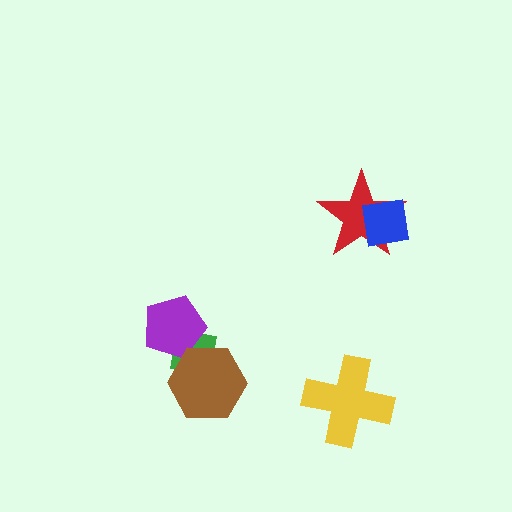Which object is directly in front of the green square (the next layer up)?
The purple pentagon is directly in front of the green square.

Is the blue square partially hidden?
No, no other shape covers it.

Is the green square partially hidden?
Yes, it is partially covered by another shape.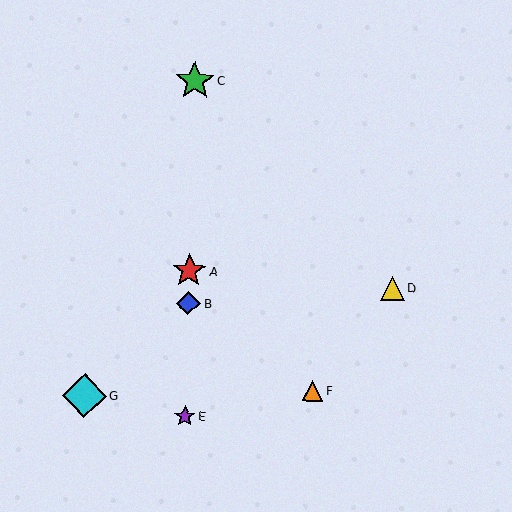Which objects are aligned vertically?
Objects A, B, C, E are aligned vertically.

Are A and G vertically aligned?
No, A is at x≈189 and G is at x≈85.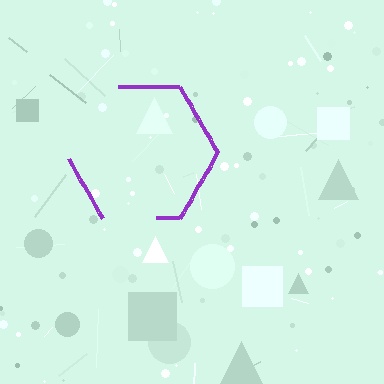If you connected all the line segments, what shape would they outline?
They would outline a hexagon.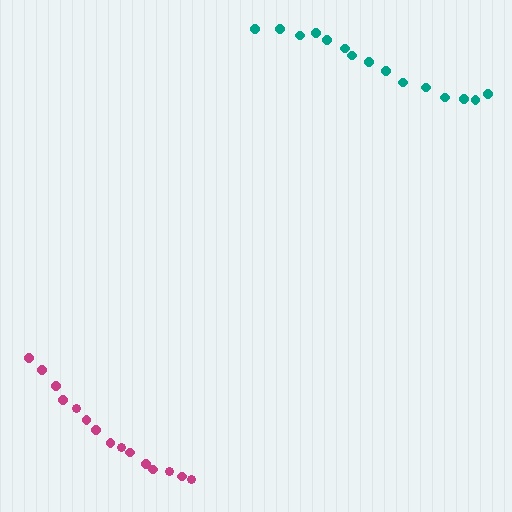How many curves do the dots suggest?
There are 2 distinct paths.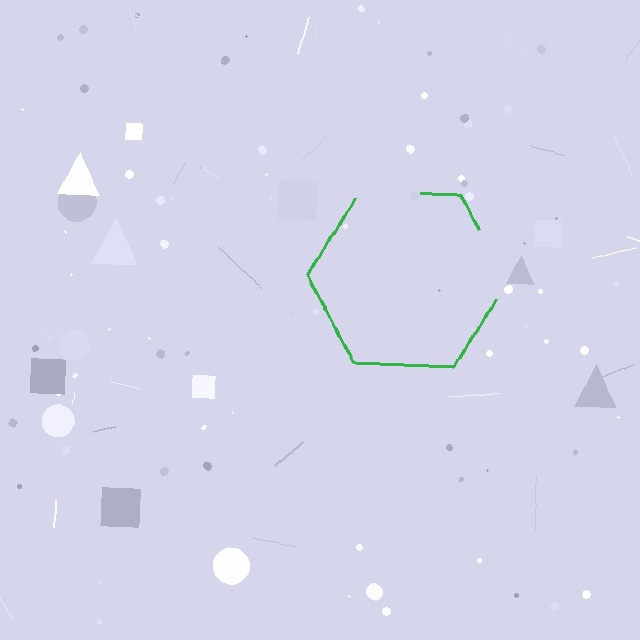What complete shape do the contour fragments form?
The contour fragments form a hexagon.